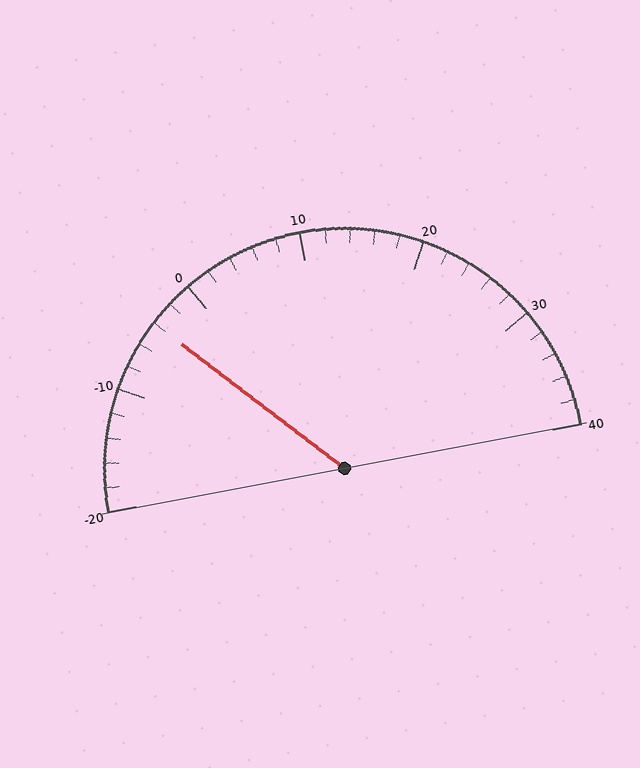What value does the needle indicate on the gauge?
The needle indicates approximately -4.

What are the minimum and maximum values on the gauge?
The gauge ranges from -20 to 40.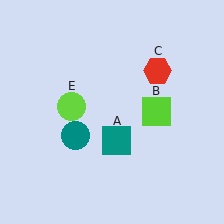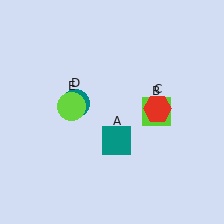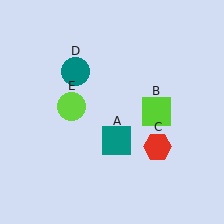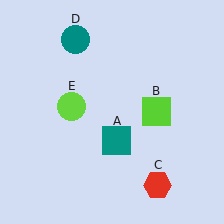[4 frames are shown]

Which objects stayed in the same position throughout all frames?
Teal square (object A) and lime square (object B) and lime circle (object E) remained stationary.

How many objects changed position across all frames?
2 objects changed position: red hexagon (object C), teal circle (object D).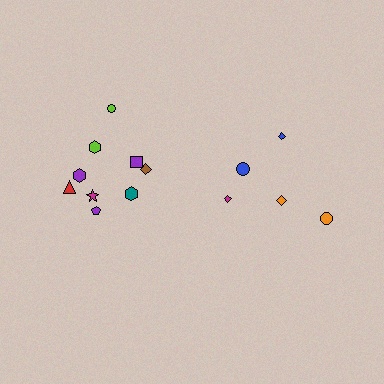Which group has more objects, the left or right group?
The left group.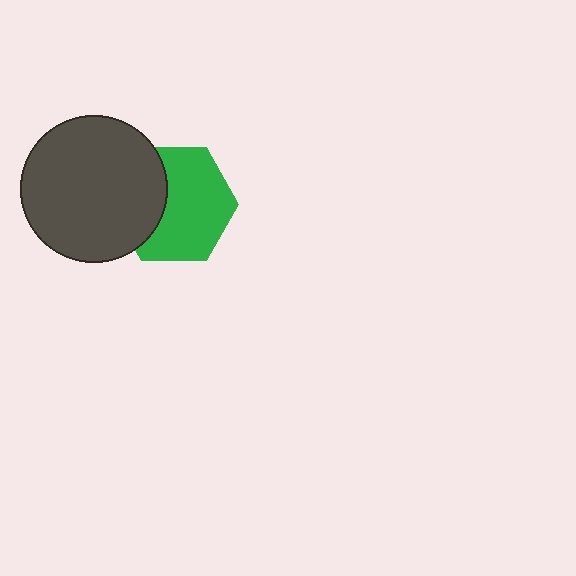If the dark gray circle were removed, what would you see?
You would see the complete green hexagon.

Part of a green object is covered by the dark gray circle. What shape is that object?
It is a hexagon.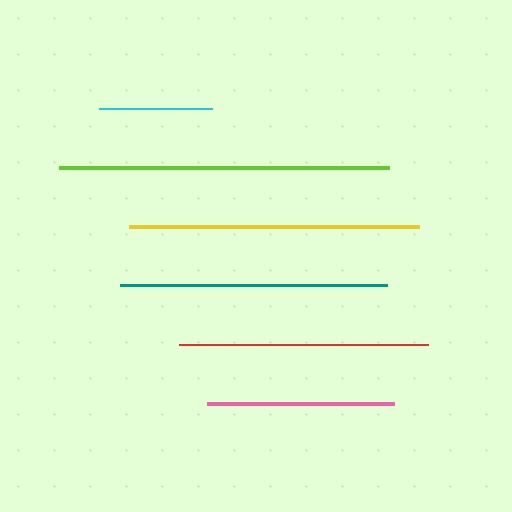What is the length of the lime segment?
The lime segment is approximately 330 pixels long.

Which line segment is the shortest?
The cyan line is the shortest at approximately 113 pixels.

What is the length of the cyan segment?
The cyan segment is approximately 113 pixels long.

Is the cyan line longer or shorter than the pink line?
The pink line is longer than the cyan line.